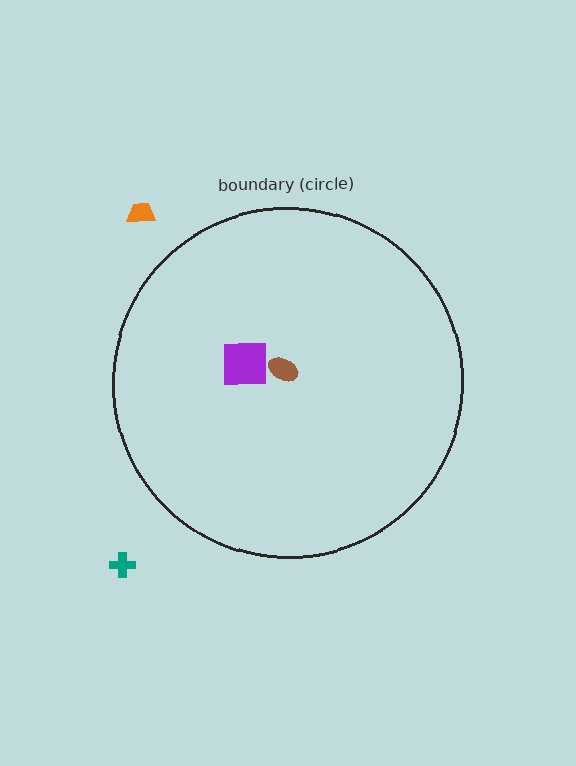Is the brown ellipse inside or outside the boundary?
Inside.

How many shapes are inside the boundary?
2 inside, 2 outside.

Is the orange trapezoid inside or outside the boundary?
Outside.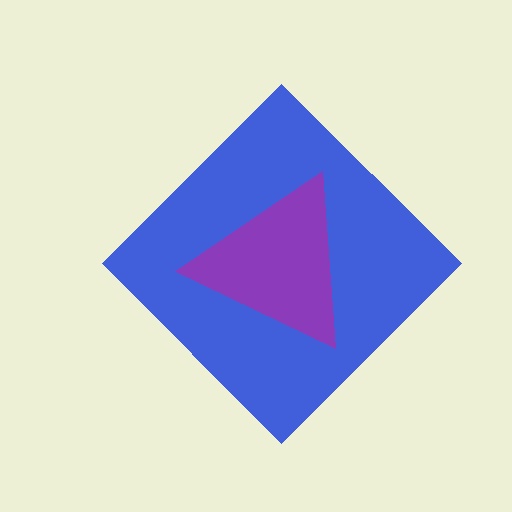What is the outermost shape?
The blue diamond.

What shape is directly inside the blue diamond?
The purple triangle.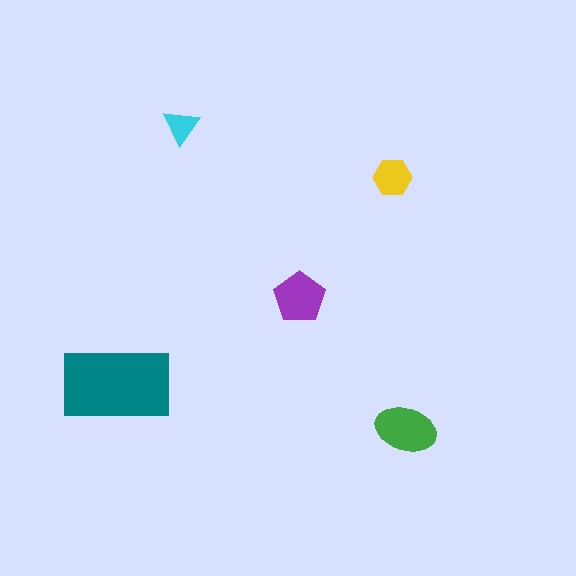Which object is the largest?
The teal rectangle.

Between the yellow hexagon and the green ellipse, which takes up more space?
The green ellipse.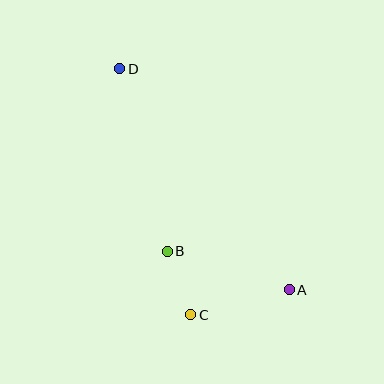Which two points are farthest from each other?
Points A and D are farthest from each other.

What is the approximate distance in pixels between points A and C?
The distance between A and C is approximately 102 pixels.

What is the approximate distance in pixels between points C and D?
The distance between C and D is approximately 256 pixels.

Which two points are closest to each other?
Points B and C are closest to each other.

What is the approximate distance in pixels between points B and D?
The distance between B and D is approximately 189 pixels.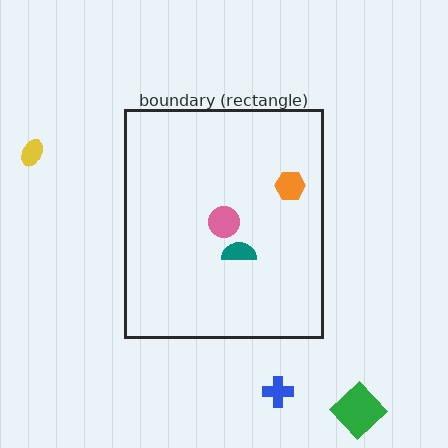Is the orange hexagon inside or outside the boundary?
Inside.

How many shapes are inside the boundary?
3 inside, 3 outside.